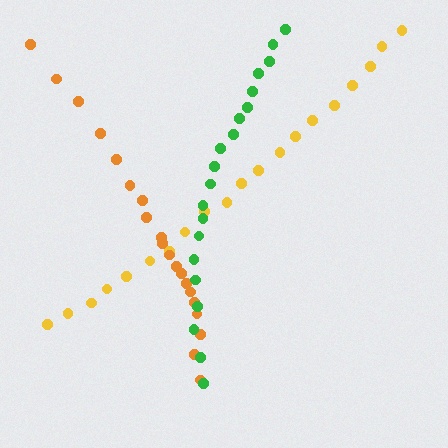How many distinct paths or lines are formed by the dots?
There are 3 distinct paths.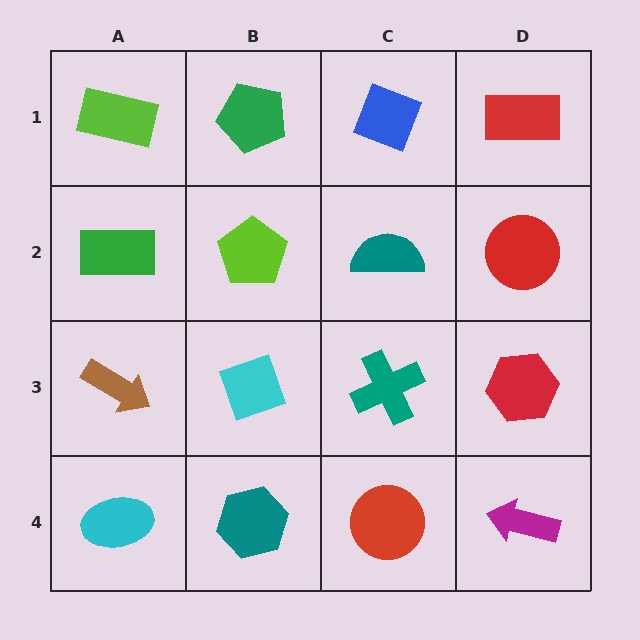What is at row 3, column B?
A cyan diamond.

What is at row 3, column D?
A red hexagon.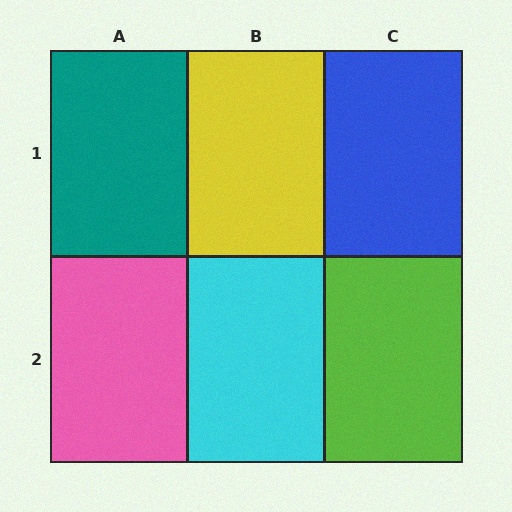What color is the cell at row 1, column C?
Blue.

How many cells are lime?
1 cell is lime.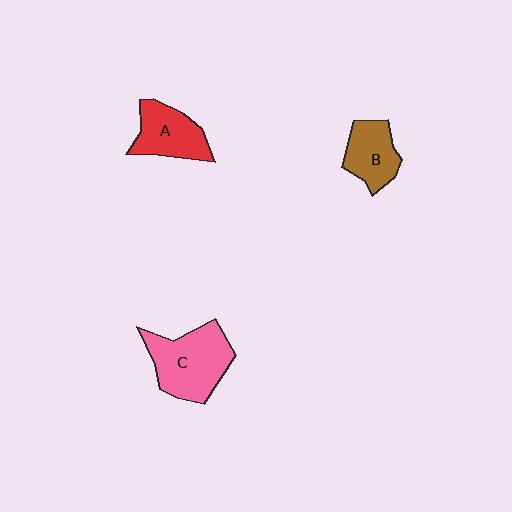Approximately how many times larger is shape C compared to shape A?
Approximately 1.5 times.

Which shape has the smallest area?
Shape B (brown).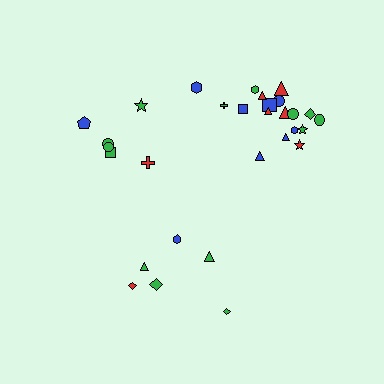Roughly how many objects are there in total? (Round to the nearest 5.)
Roughly 30 objects in total.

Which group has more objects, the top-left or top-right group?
The top-right group.